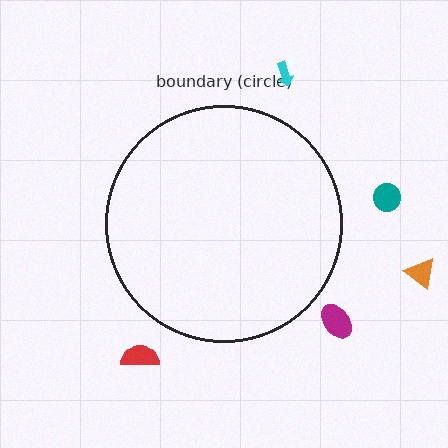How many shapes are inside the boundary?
0 inside, 5 outside.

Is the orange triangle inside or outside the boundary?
Outside.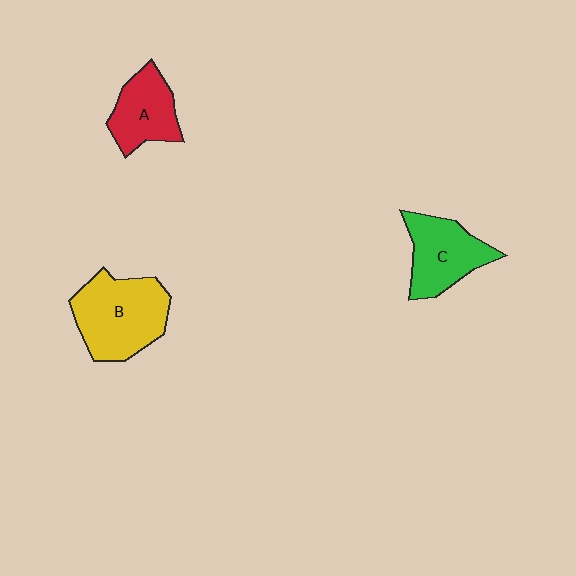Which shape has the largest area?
Shape B (yellow).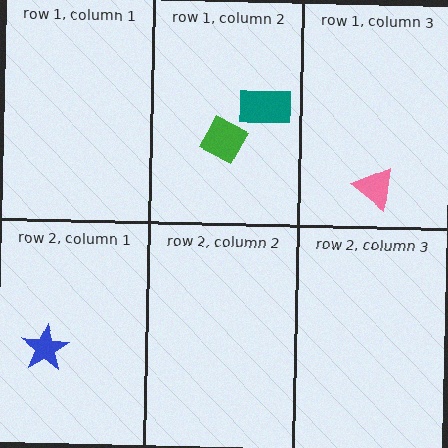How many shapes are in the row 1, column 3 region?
1.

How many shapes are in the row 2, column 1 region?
1.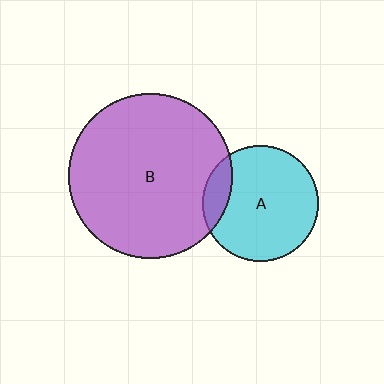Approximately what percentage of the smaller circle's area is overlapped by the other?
Approximately 15%.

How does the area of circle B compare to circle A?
Approximately 2.0 times.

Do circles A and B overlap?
Yes.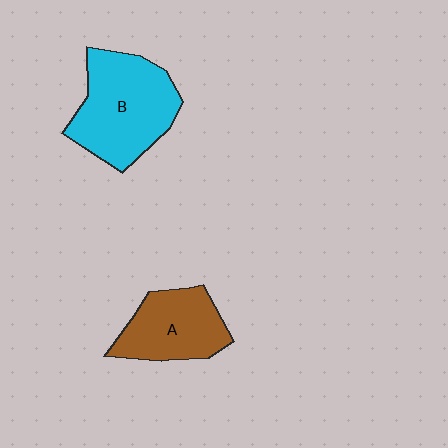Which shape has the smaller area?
Shape A (brown).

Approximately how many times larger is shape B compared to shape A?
Approximately 1.4 times.